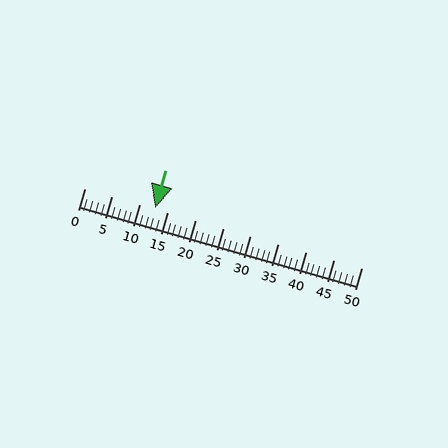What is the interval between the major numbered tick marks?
The major tick marks are spaced 5 units apart.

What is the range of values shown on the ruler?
The ruler shows values from 0 to 50.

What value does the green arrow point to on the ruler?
The green arrow points to approximately 13.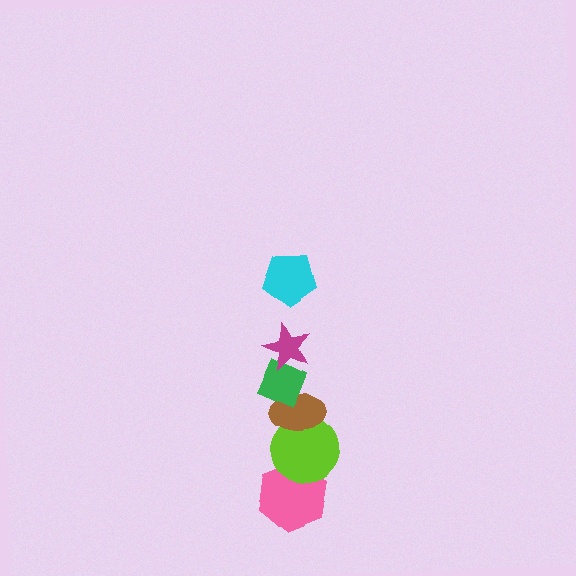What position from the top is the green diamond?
The green diamond is 3rd from the top.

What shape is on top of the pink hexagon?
The lime circle is on top of the pink hexagon.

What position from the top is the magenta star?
The magenta star is 2nd from the top.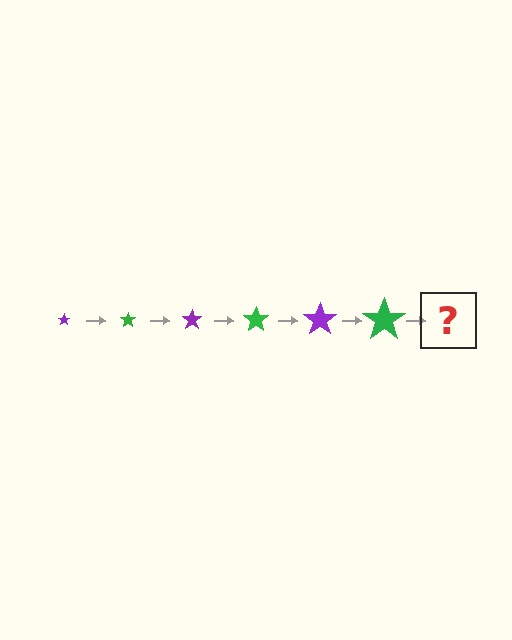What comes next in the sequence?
The next element should be a purple star, larger than the previous one.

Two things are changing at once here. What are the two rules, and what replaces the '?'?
The two rules are that the star grows larger each step and the color cycles through purple and green. The '?' should be a purple star, larger than the previous one.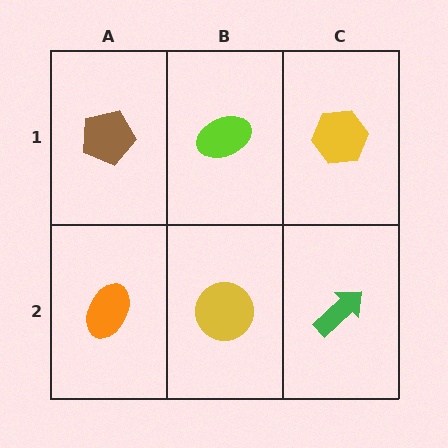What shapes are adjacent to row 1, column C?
A green arrow (row 2, column C), a lime ellipse (row 1, column B).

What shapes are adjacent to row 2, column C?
A yellow hexagon (row 1, column C), a yellow circle (row 2, column B).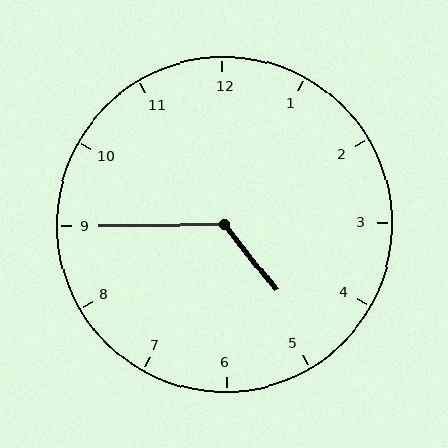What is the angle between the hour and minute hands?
Approximately 128 degrees.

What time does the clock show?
4:45.